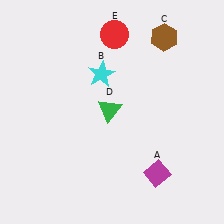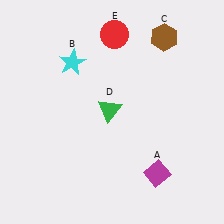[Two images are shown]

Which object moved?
The cyan star (B) moved left.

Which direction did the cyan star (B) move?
The cyan star (B) moved left.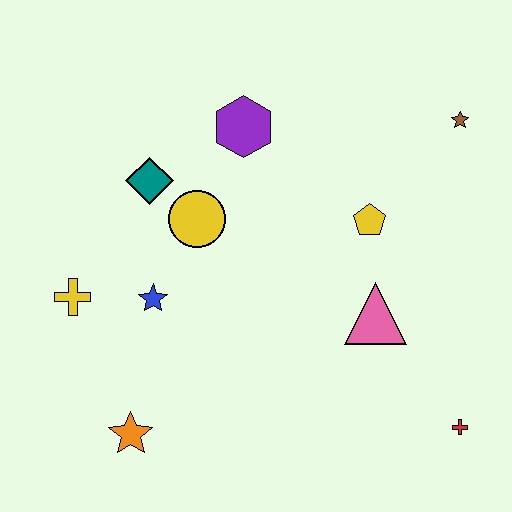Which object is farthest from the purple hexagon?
The red cross is farthest from the purple hexagon.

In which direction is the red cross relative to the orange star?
The red cross is to the right of the orange star.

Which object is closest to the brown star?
The yellow pentagon is closest to the brown star.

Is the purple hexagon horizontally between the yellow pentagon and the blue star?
Yes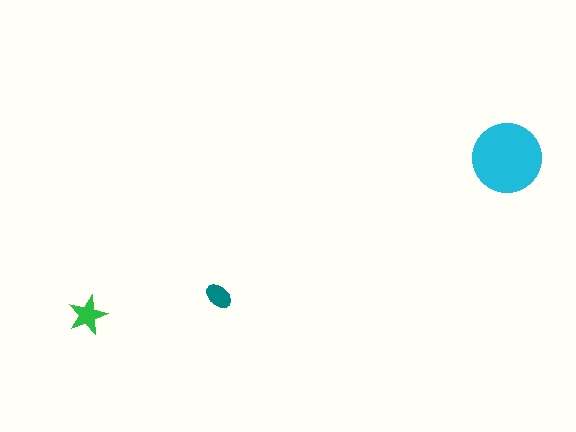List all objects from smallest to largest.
The teal ellipse, the green star, the cyan circle.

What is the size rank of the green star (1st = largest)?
2nd.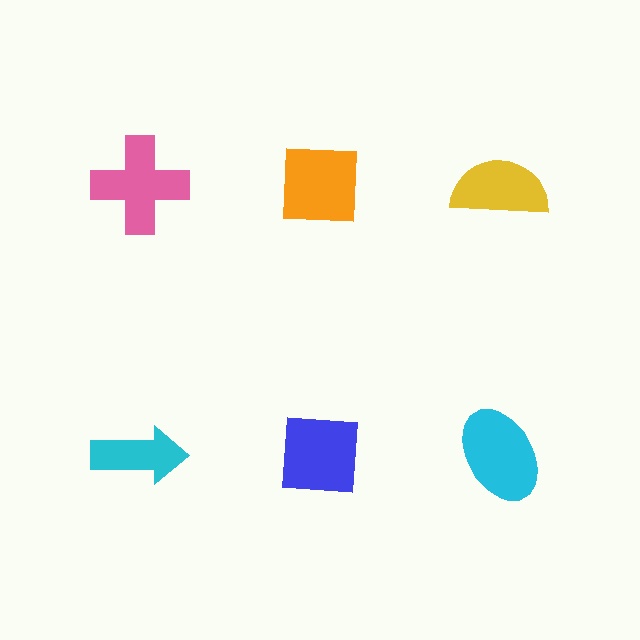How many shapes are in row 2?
3 shapes.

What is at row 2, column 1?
A cyan arrow.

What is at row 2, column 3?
A cyan ellipse.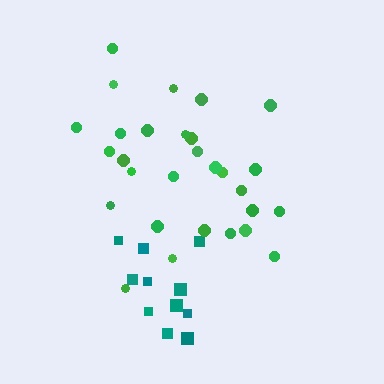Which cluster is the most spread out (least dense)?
Teal.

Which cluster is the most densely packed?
Green.